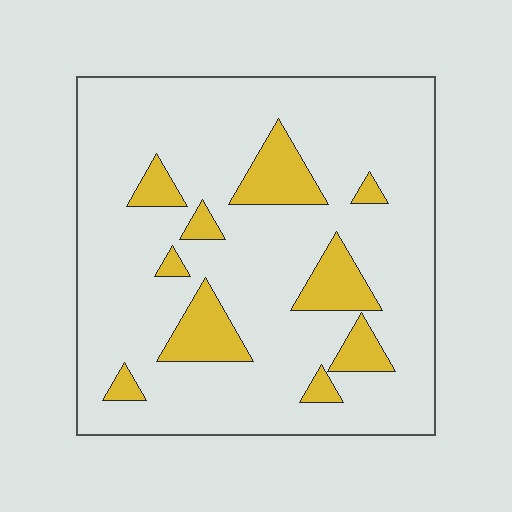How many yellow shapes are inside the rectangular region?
10.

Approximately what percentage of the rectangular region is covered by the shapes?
Approximately 15%.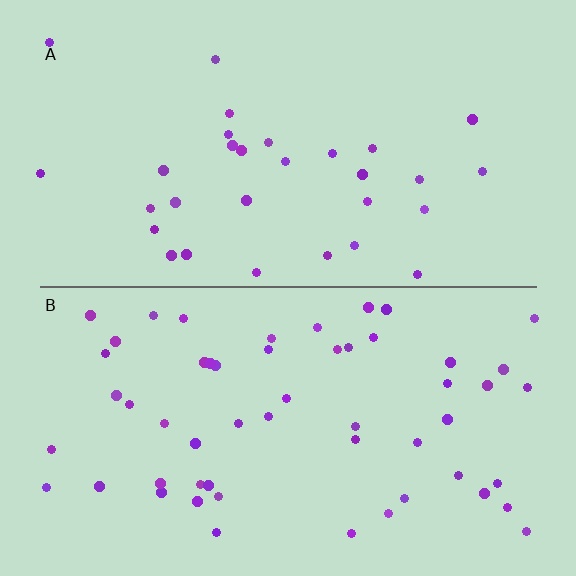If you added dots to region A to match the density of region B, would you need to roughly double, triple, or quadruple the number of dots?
Approximately double.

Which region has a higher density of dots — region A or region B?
B (the bottom).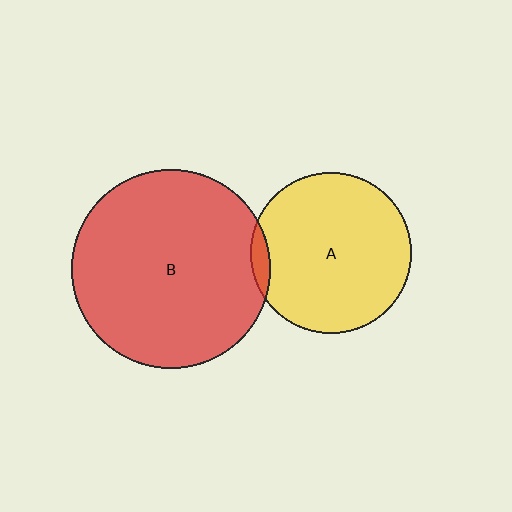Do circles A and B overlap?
Yes.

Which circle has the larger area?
Circle B (red).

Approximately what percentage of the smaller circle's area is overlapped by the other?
Approximately 5%.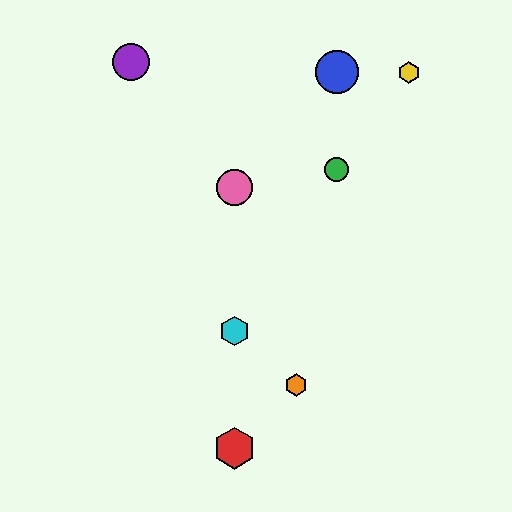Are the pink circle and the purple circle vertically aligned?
No, the pink circle is at x≈234 and the purple circle is at x≈131.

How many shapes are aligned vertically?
3 shapes (the red hexagon, the cyan hexagon, the pink circle) are aligned vertically.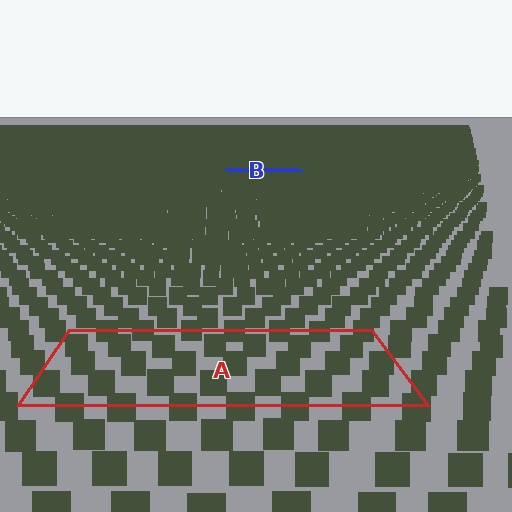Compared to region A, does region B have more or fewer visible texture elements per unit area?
Region B has more texture elements per unit area — they are packed more densely because it is farther away.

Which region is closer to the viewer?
Region A is closer. The texture elements there are larger and more spread out.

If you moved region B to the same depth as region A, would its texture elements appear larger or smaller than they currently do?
They would appear larger. At a closer depth, the same texture elements are projected at a bigger on-screen size.